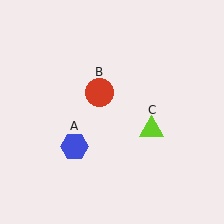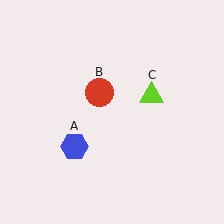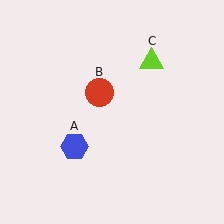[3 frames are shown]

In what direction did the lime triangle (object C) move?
The lime triangle (object C) moved up.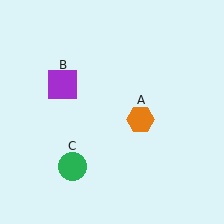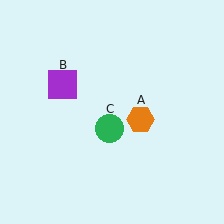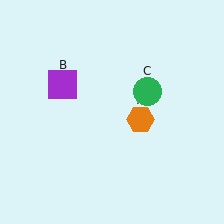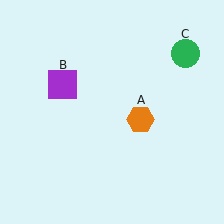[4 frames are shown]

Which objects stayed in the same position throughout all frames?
Orange hexagon (object A) and purple square (object B) remained stationary.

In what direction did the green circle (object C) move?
The green circle (object C) moved up and to the right.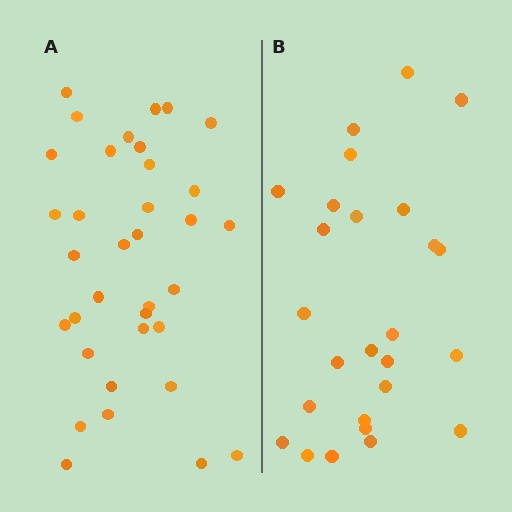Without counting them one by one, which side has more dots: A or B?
Region A (the left region) has more dots.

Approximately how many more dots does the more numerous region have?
Region A has roughly 8 or so more dots than region B.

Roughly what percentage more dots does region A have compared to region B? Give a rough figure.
About 35% more.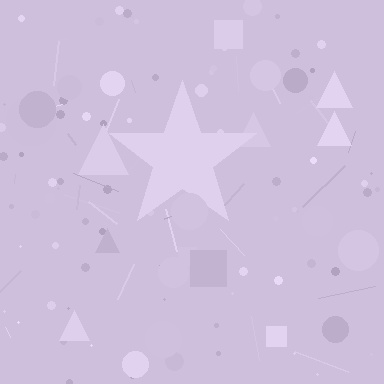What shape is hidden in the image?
A star is hidden in the image.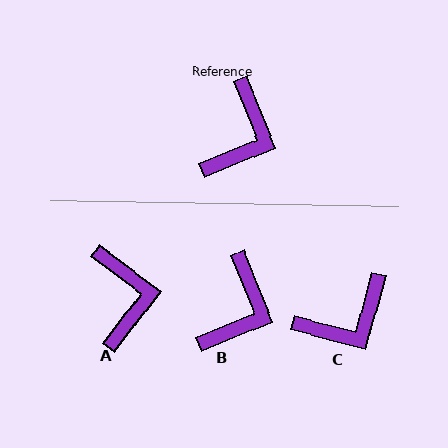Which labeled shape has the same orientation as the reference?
B.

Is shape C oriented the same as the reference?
No, it is off by about 37 degrees.